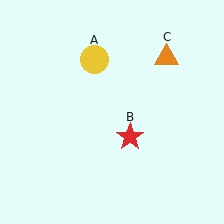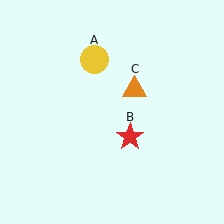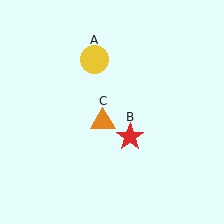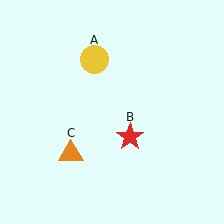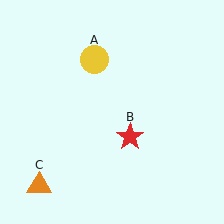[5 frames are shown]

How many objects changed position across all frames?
1 object changed position: orange triangle (object C).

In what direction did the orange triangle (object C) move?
The orange triangle (object C) moved down and to the left.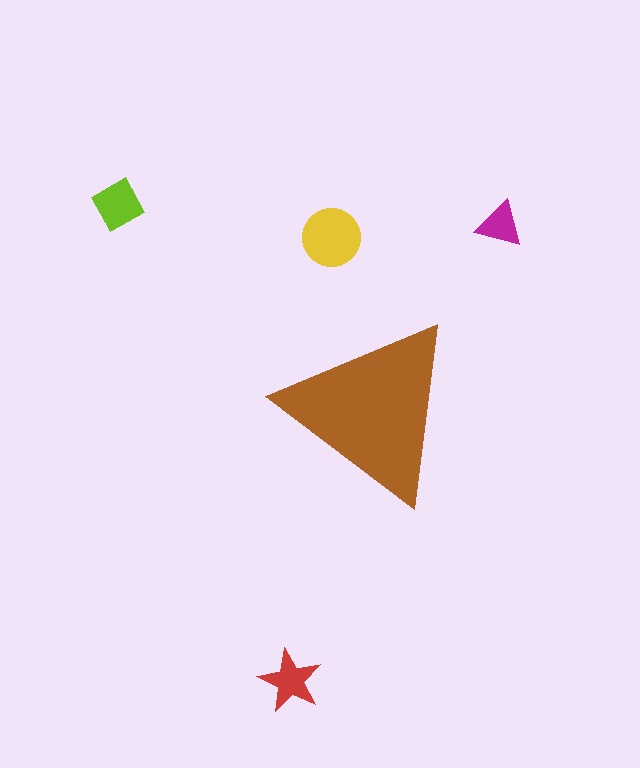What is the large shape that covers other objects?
A brown triangle.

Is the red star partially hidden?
No, the red star is fully visible.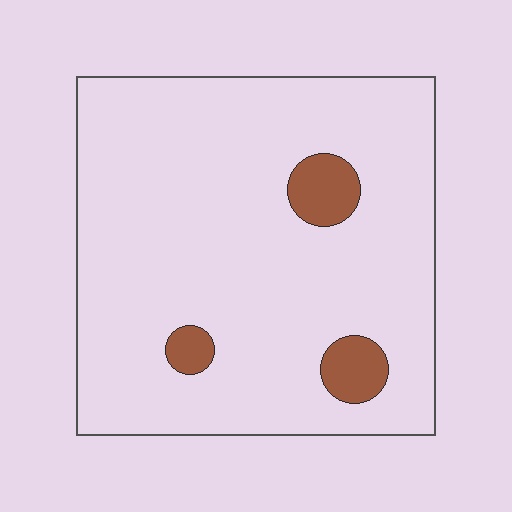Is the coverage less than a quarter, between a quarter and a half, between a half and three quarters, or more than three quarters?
Less than a quarter.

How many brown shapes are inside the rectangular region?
3.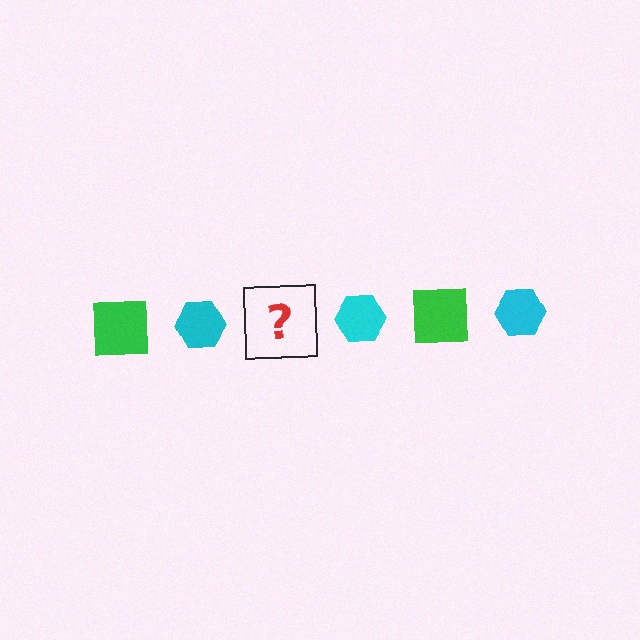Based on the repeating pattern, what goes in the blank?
The blank should be a green square.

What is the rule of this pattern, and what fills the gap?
The rule is that the pattern alternates between green square and cyan hexagon. The gap should be filled with a green square.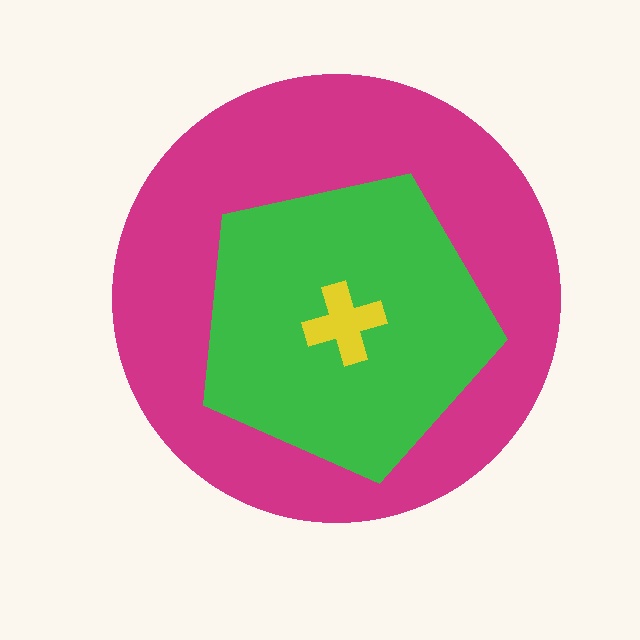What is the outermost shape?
The magenta circle.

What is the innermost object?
The yellow cross.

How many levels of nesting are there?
3.